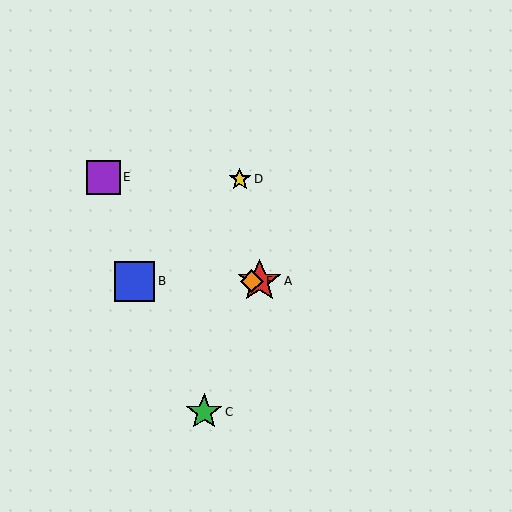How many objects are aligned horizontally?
3 objects (A, B, F) are aligned horizontally.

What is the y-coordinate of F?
Object F is at y≈281.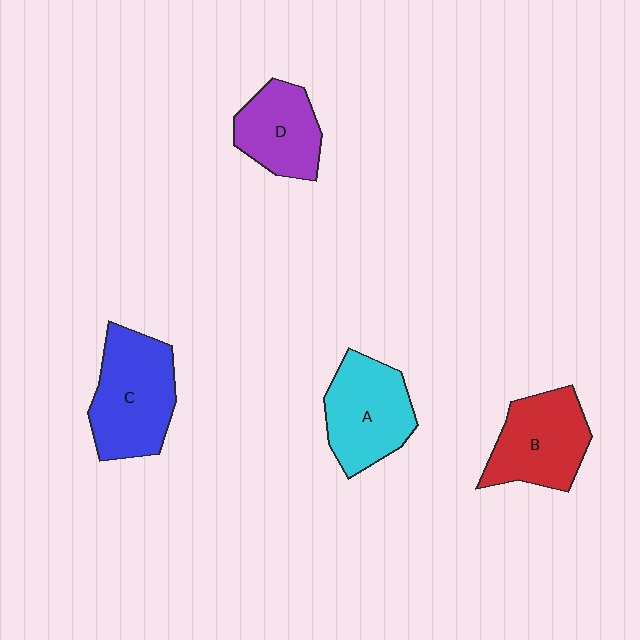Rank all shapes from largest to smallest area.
From largest to smallest: C (blue), A (cyan), B (red), D (purple).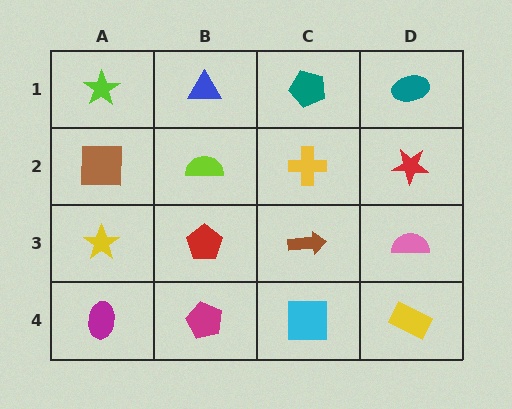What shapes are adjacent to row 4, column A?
A yellow star (row 3, column A), a magenta pentagon (row 4, column B).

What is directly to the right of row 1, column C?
A teal ellipse.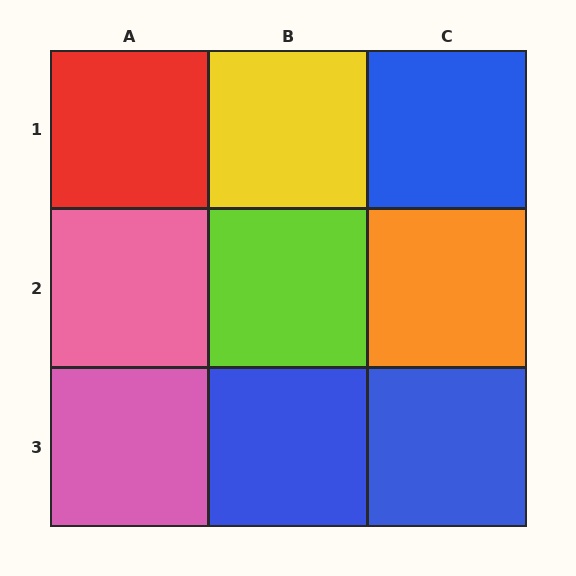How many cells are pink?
2 cells are pink.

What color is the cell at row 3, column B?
Blue.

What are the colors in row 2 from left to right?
Pink, lime, orange.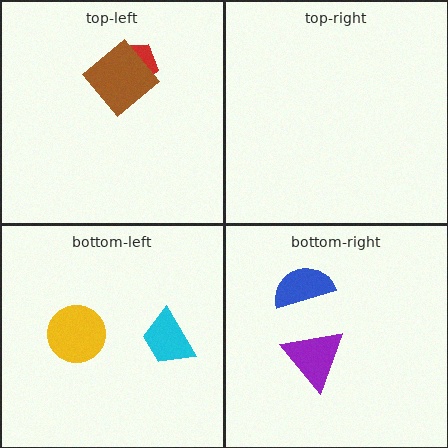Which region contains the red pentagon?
The top-left region.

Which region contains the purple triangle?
The bottom-right region.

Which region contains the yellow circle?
The bottom-left region.